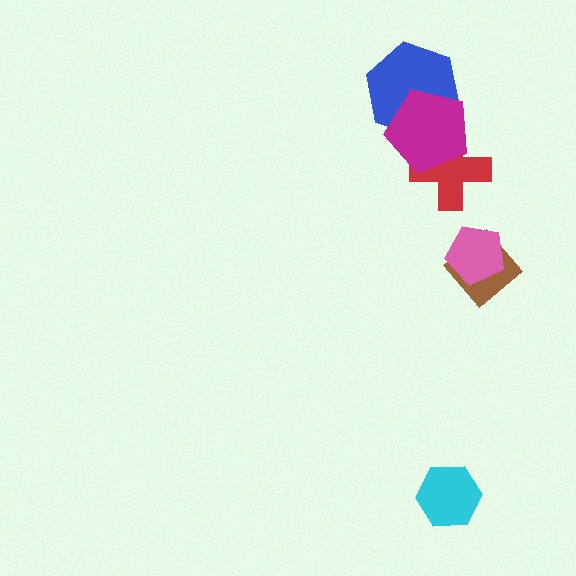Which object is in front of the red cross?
The magenta pentagon is in front of the red cross.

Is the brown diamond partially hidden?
Yes, it is partially covered by another shape.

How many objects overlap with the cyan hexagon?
0 objects overlap with the cyan hexagon.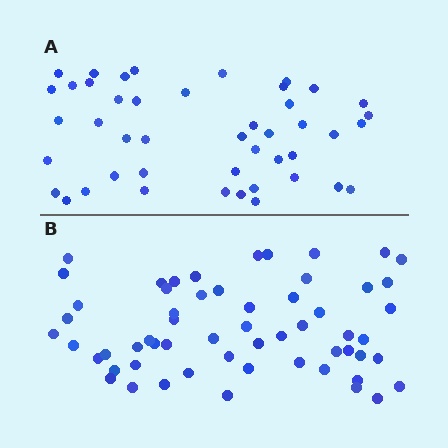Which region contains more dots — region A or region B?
Region B (the bottom region) has more dots.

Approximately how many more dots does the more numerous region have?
Region B has approximately 15 more dots than region A.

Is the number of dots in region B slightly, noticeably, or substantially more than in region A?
Region B has noticeably more, but not dramatically so. The ratio is roughly 1.3 to 1.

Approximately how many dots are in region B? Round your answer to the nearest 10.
About 60 dots. (The exact count is 58, which rounds to 60.)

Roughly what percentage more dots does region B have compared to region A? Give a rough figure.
About 30% more.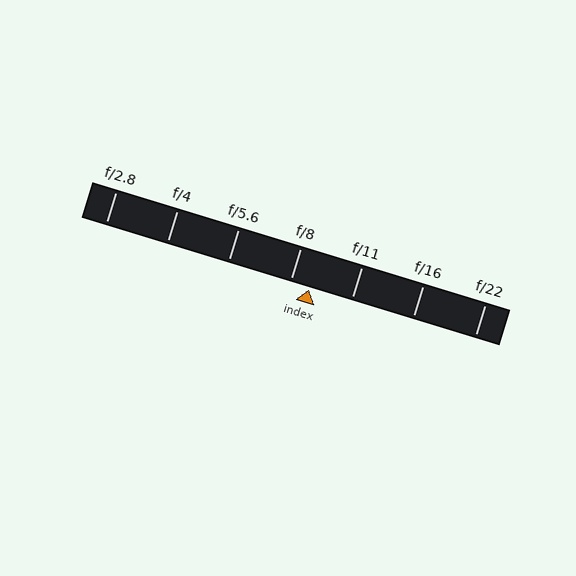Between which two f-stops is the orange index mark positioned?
The index mark is between f/8 and f/11.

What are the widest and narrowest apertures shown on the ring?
The widest aperture shown is f/2.8 and the narrowest is f/22.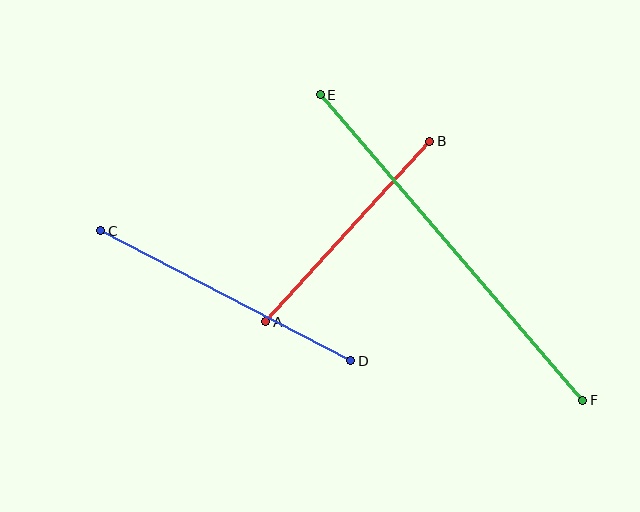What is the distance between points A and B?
The distance is approximately 244 pixels.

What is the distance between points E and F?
The distance is approximately 403 pixels.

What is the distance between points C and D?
The distance is approximately 281 pixels.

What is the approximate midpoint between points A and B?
The midpoint is at approximately (348, 232) pixels.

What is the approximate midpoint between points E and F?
The midpoint is at approximately (451, 248) pixels.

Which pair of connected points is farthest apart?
Points E and F are farthest apart.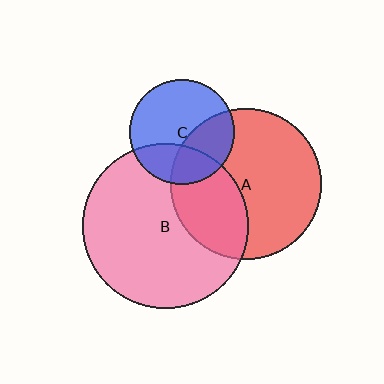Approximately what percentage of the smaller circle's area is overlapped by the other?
Approximately 35%.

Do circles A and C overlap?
Yes.